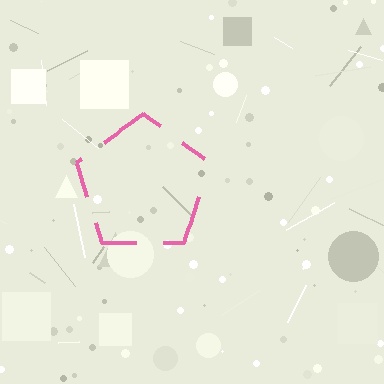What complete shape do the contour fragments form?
The contour fragments form a pentagon.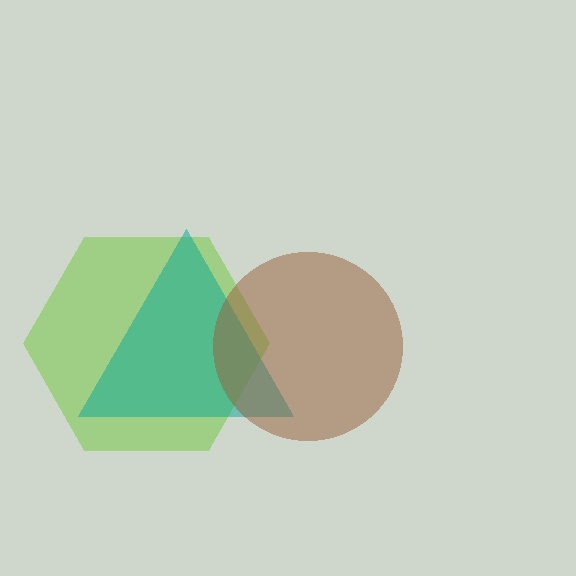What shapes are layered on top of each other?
The layered shapes are: a lime hexagon, a teal triangle, a brown circle.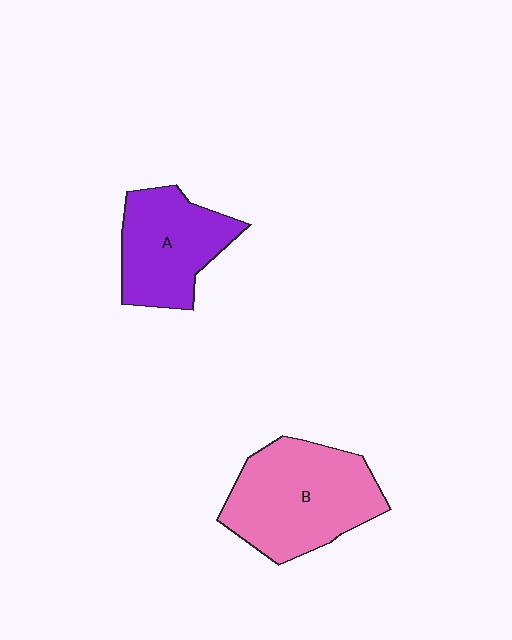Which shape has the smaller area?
Shape A (purple).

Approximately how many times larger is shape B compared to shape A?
Approximately 1.3 times.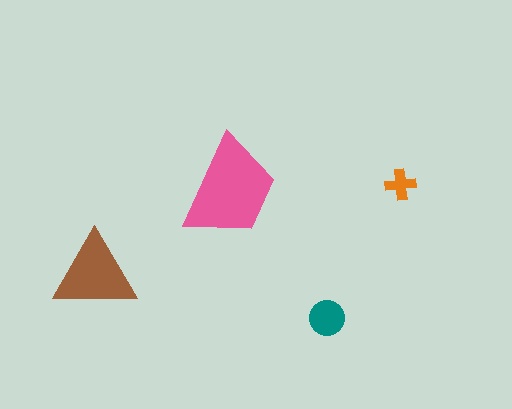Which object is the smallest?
The orange cross.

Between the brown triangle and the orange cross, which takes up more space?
The brown triangle.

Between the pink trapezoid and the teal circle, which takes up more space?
The pink trapezoid.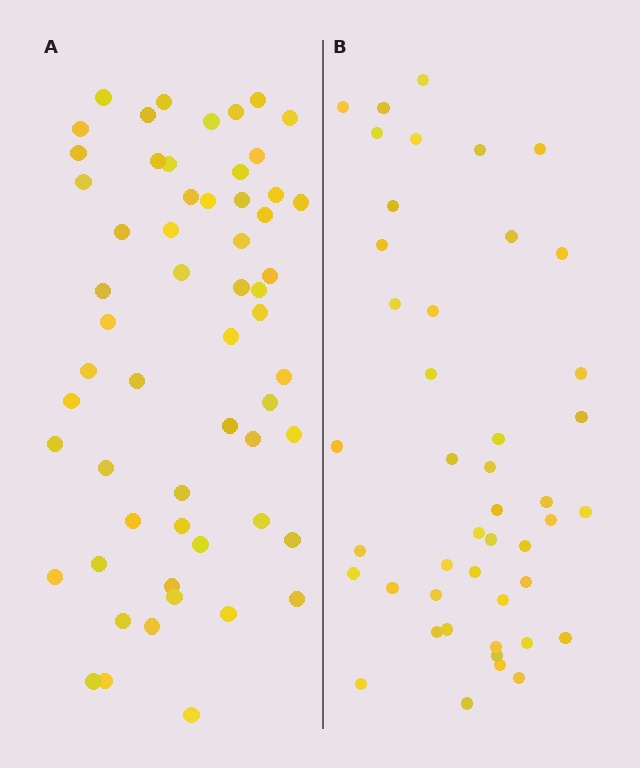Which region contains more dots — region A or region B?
Region A (the left region) has more dots.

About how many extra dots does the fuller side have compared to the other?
Region A has approximately 15 more dots than region B.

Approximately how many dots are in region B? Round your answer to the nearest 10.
About 40 dots. (The exact count is 45, which rounds to 40.)